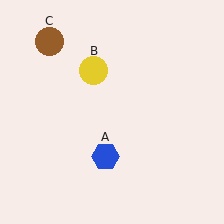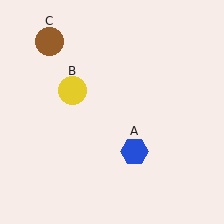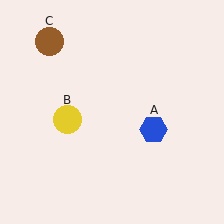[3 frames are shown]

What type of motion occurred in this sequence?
The blue hexagon (object A), yellow circle (object B) rotated counterclockwise around the center of the scene.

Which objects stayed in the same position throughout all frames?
Brown circle (object C) remained stationary.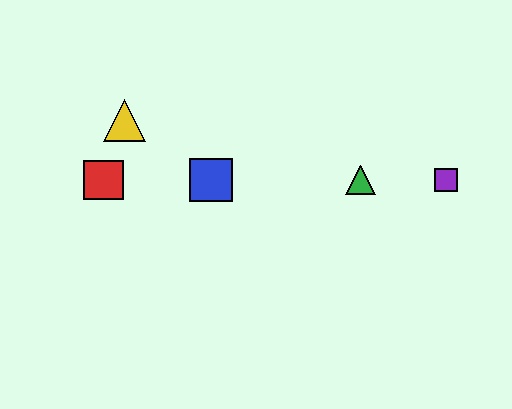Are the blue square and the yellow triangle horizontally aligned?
No, the blue square is at y≈180 and the yellow triangle is at y≈121.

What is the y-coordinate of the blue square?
The blue square is at y≈180.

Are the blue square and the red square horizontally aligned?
Yes, both are at y≈180.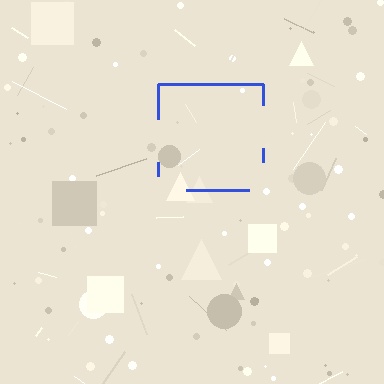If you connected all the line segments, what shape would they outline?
They would outline a square.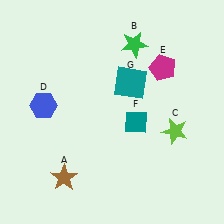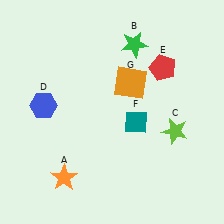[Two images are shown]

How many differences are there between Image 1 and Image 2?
There are 3 differences between the two images.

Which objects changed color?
A changed from brown to orange. E changed from magenta to red. G changed from teal to orange.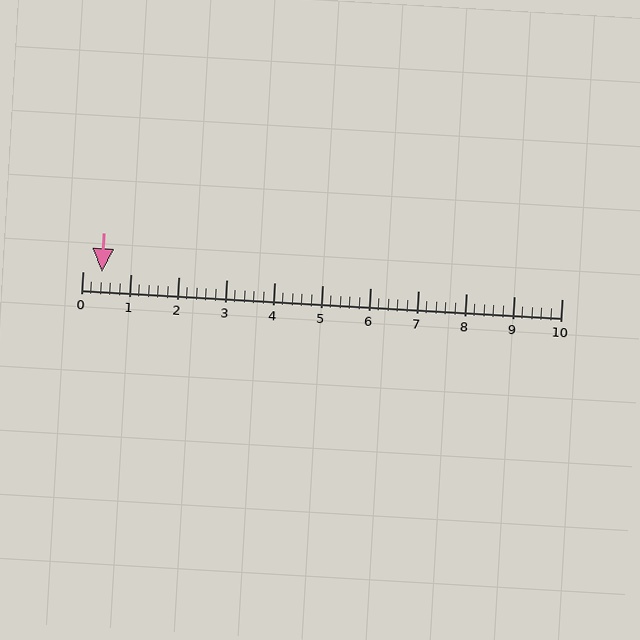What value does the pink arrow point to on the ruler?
The pink arrow points to approximately 0.4.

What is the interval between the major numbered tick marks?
The major tick marks are spaced 1 units apart.